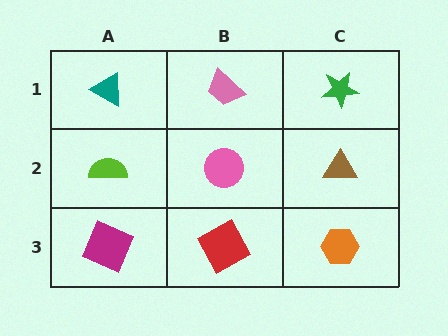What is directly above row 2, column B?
A pink trapezoid.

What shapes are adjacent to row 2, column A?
A teal triangle (row 1, column A), a magenta square (row 3, column A), a pink circle (row 2, column B).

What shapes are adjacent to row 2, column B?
A pink trapezoid (row 1, column B), a red square (row 3, column B), a lime semicircle (row 2, column A), a brown triangle (row 2, column C).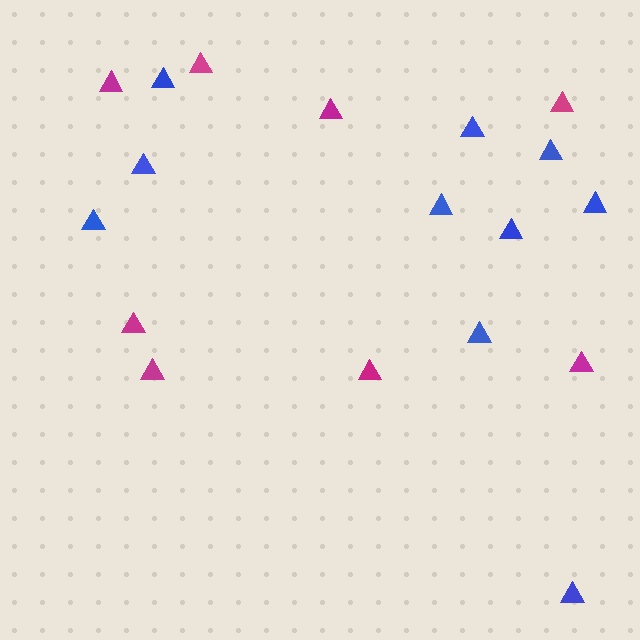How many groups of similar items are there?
There are 2 groups: one group of blue triangles (10) and one group of magenta triangles (8).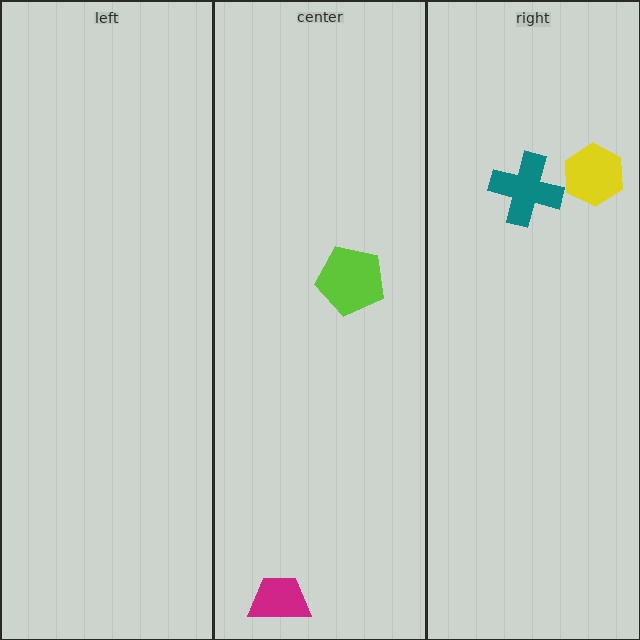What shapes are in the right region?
The yellow hexagon, the teal cross.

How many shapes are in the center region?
2.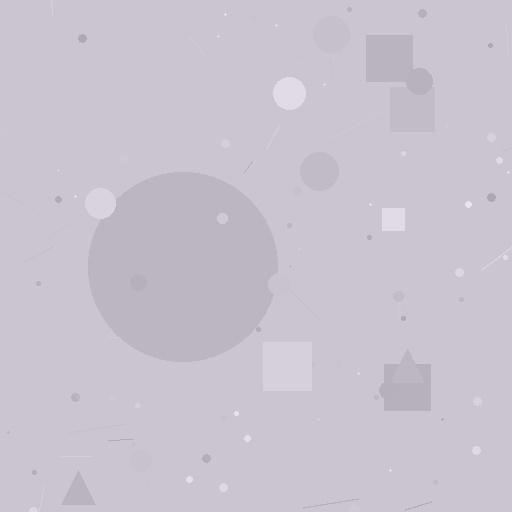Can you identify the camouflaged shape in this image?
The camouflaged shape is a circle.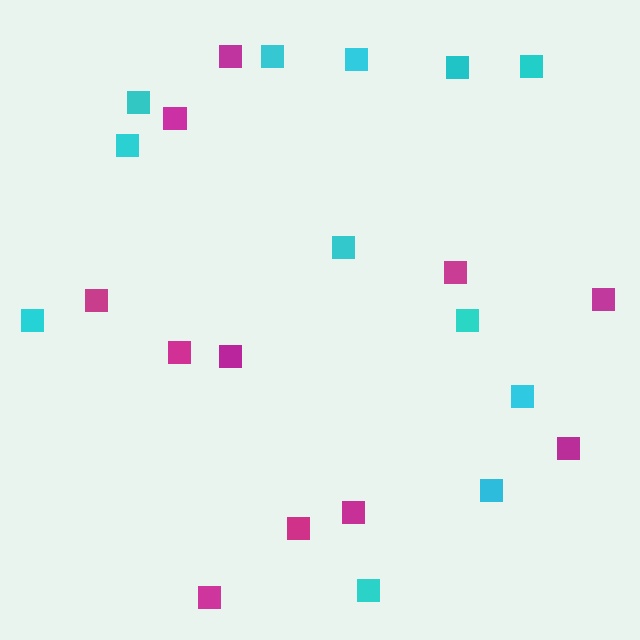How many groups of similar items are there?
There are 2 groups: one group of cyan squares (12) and one group of magenta squares (11).